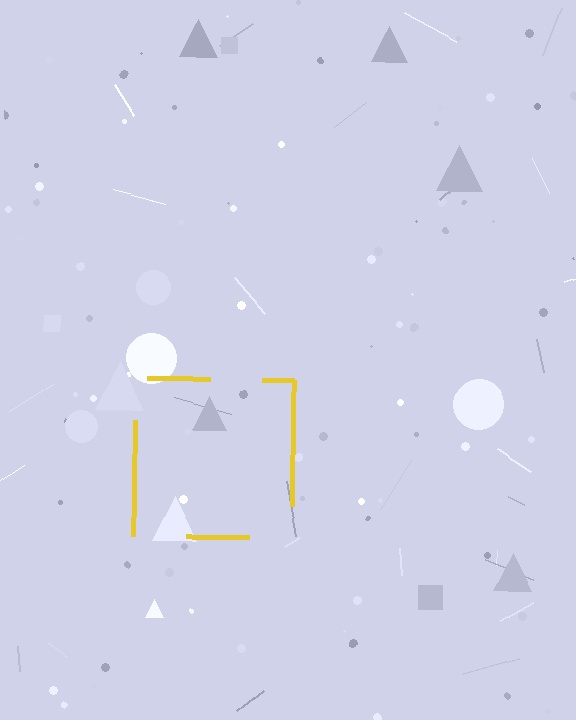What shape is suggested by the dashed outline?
The dashed outline suggests a square.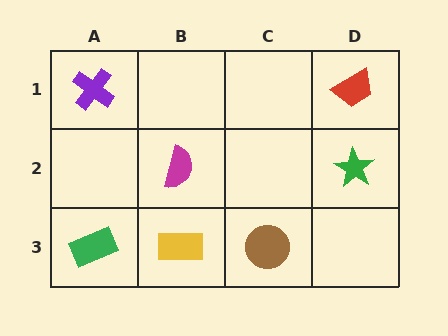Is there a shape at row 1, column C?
No, that cell is empty.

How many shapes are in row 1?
2 shapes.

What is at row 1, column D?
A red trapezoid.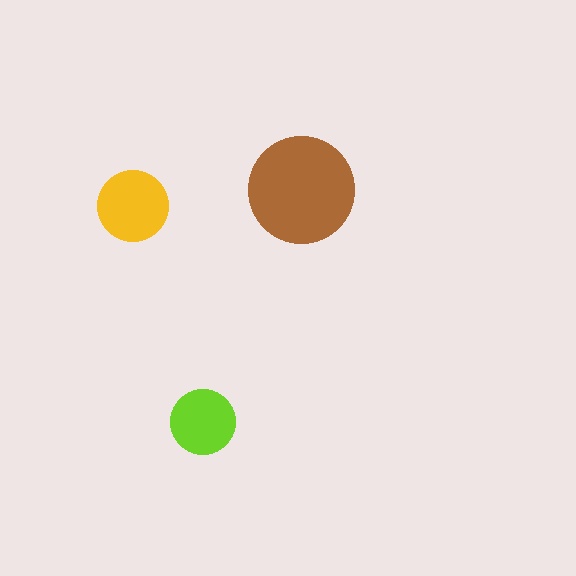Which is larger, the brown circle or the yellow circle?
The brown one.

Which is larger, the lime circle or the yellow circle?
The yellow one.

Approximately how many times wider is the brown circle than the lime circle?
About 1.5 times wider.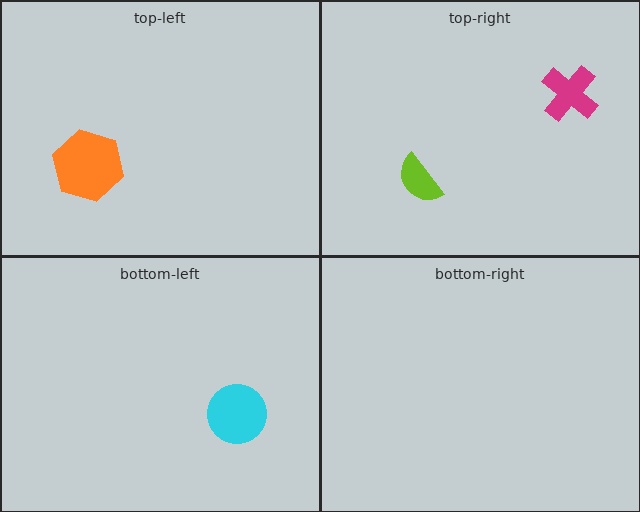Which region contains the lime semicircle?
The top-right region.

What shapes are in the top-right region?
The magenta cross, the lime semicircle.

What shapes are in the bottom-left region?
The cyan circle.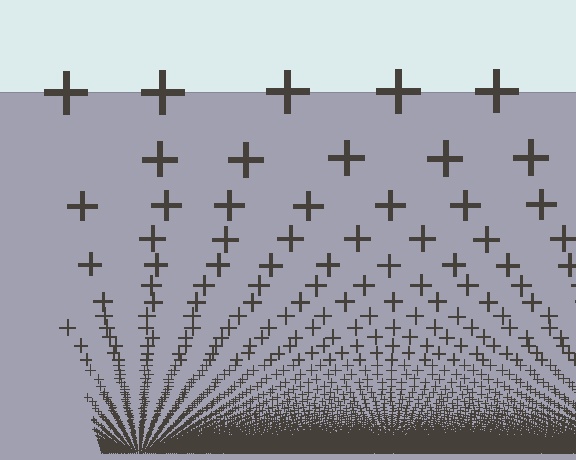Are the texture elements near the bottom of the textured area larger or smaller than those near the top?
Smaller. The gradient is inverted — elements near the bottom are smaller and denser.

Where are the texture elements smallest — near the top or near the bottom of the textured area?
Near the bottom.